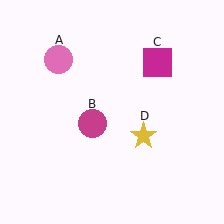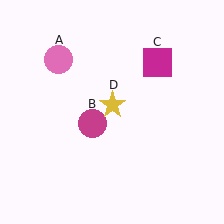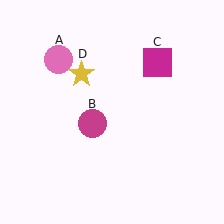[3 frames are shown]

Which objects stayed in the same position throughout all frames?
Pink circle (object A) and magenta circle (object B) and magenta square (object C) remained stationary.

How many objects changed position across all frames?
1 object changed position: yellow star (object D).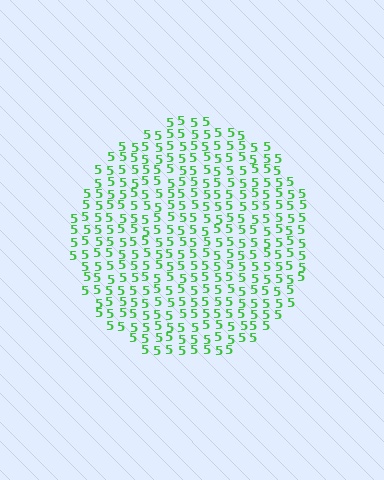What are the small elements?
The small elements are digit 5's.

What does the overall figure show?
The overall figure shows a circle.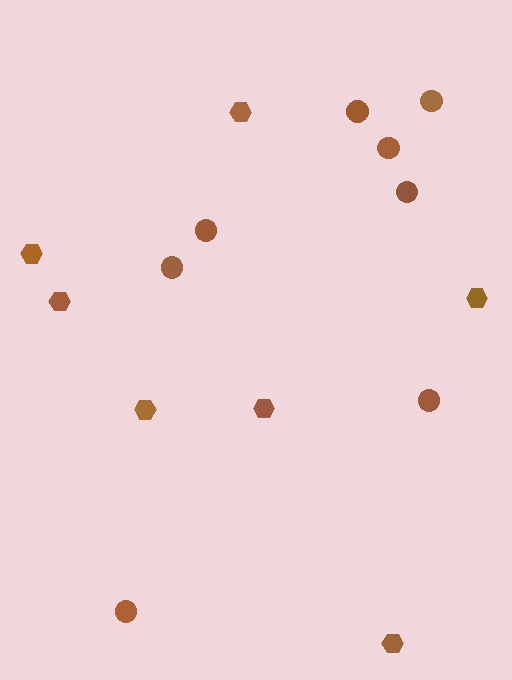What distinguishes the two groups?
There are 2 groups: one group of circles (8) and one group of hexagons (7).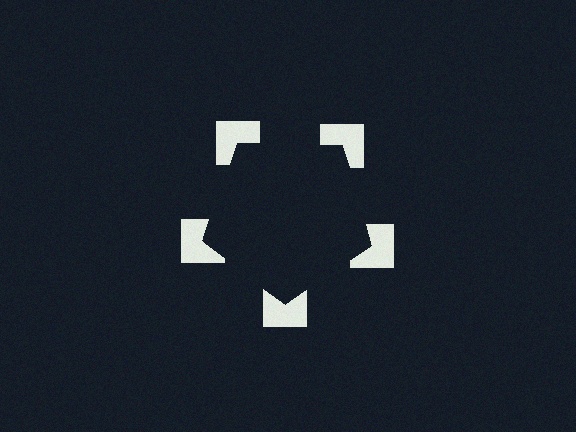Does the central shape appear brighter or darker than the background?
It typically appears slightly darker than the background, even though no actual brightness change is drawn.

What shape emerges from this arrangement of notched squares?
An illusory pentagon — its edges are inferred from the aligned wedge cuts in the notched squares, not physically drawn.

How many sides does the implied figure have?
5 sides.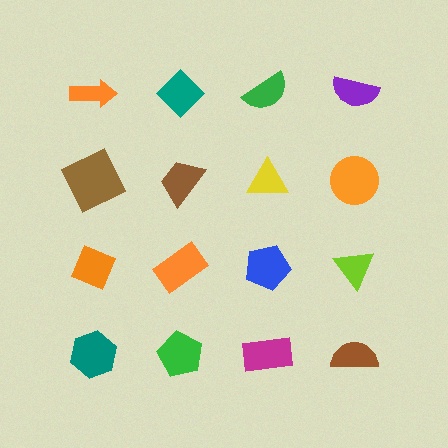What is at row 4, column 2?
A green pentagon.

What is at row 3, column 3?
A blue pentagon.